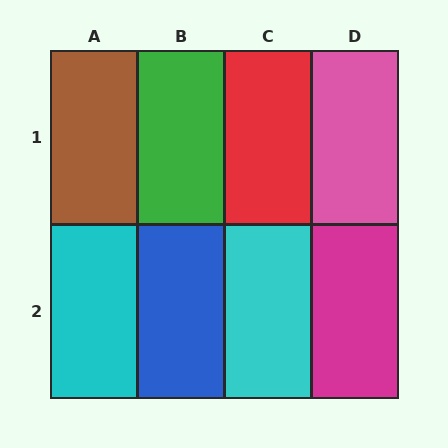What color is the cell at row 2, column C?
Cyan.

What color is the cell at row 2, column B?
Blue.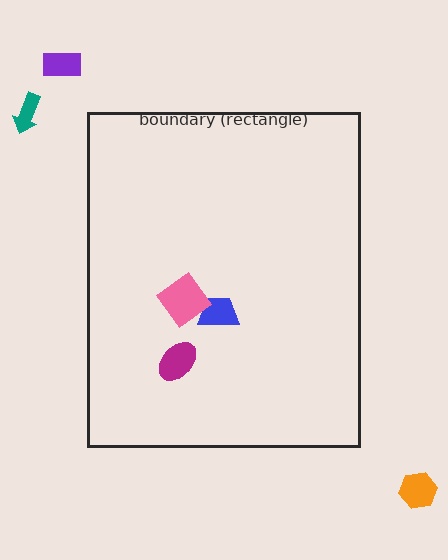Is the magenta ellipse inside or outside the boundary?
Inside.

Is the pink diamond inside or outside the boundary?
Inside.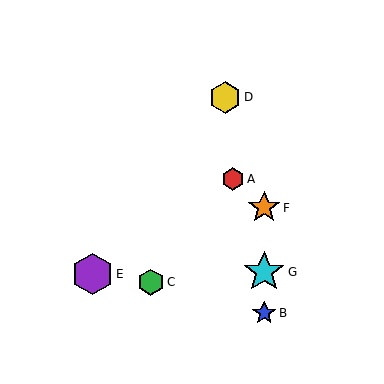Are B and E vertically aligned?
No, B is at x≈264 and E is at x≈93.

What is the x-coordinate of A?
Object A is at x≈233.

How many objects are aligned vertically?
3 objects (B, F, G) are aligned vertically.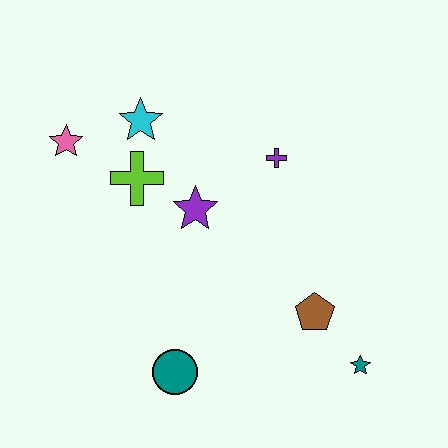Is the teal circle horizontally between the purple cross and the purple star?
No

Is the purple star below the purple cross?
Yes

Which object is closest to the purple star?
The lime cross is closest to the purple star.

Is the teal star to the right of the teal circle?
Yes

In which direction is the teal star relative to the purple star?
The teal star is to the right of the purple star.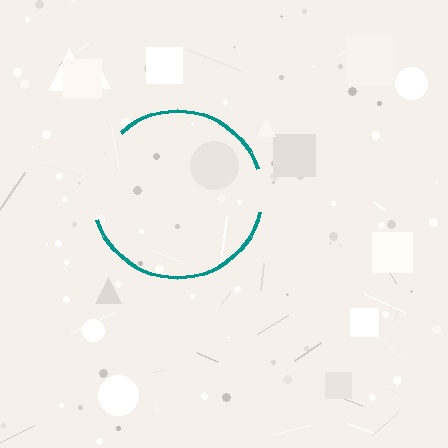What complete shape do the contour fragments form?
The contour fragments form a circle.